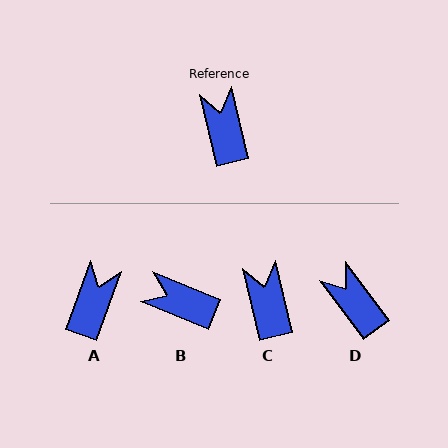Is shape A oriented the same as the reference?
No, it is off by about 33 degrees.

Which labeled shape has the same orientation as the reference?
C.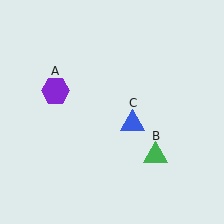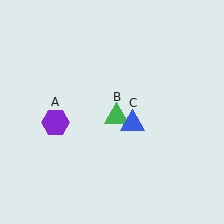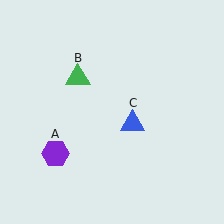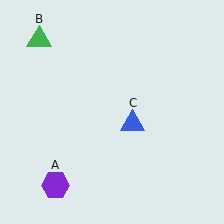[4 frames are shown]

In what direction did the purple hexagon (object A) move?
The purple hexagon (object A) moved down.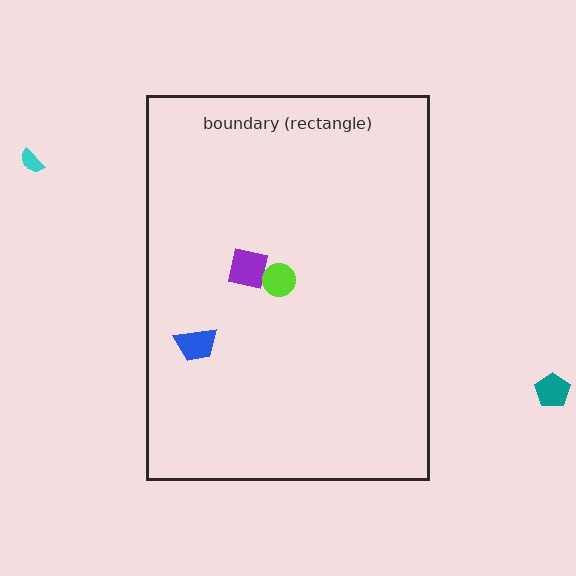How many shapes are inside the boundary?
3 inside, 2 outside.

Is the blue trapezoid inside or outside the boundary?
Inside.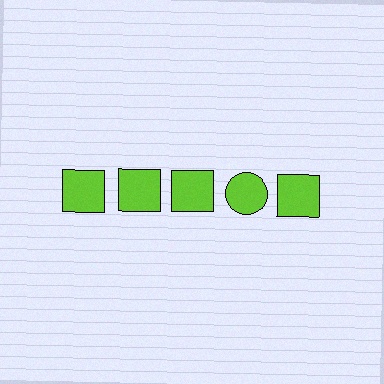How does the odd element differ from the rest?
It has a different shape: circle instead of square.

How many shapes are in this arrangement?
There are 5 shapes arranged in a grid pattern.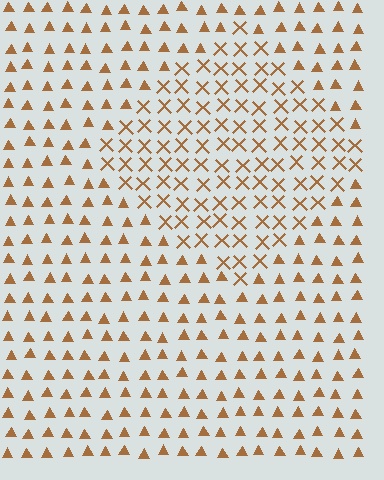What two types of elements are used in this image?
The image uses X marks inside the diamond region and triangles outside it.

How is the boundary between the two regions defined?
The boundary is defined by a change in element shape: X marks inside vs. triangles outside. All elements share the same color and spacing.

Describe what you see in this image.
The image is filled with small brown elements arranged in a uniform grid. A diamond-shaped region contains X marks, while the surrounding area contains triangles. The boundary is defined purely by the change in element shape.